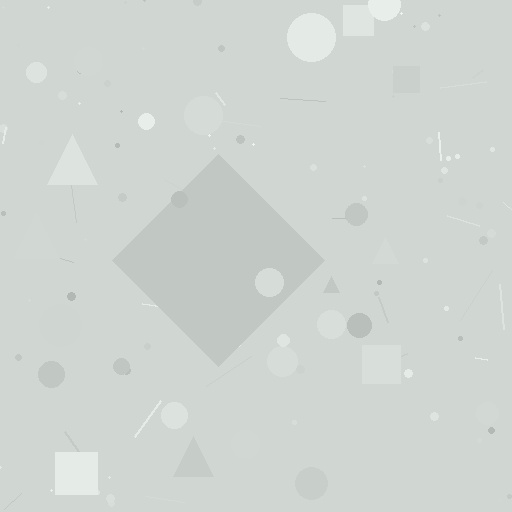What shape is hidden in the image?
A diamond is hidden in the image.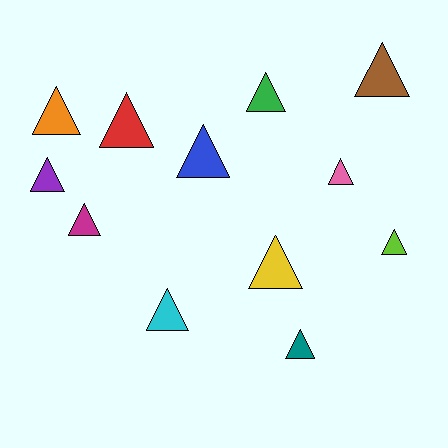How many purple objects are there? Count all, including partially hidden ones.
There is 1 purple object.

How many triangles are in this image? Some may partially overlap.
There are 12 triangles.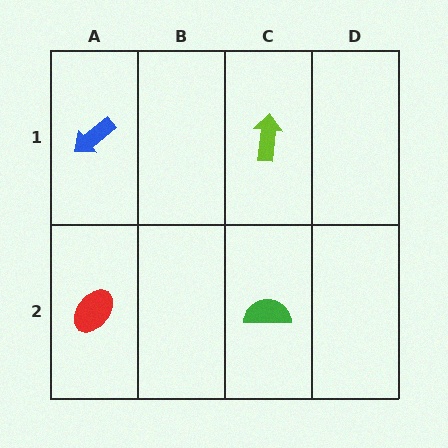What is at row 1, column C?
A lime arrow.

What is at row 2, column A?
A red ellipse.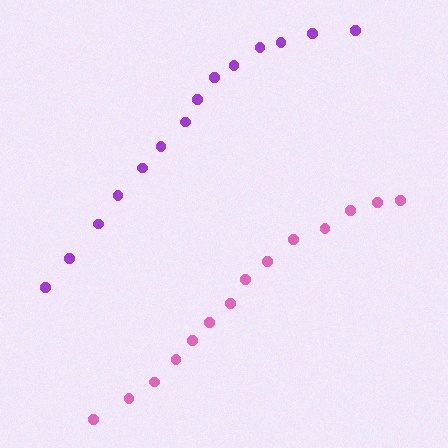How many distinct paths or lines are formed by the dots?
There are 2 distinct paths.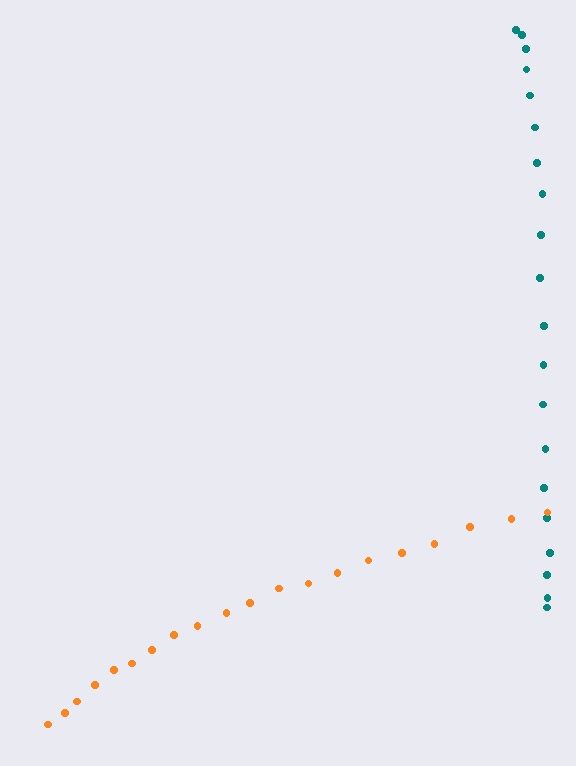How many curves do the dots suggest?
There are 2 distinct paths.